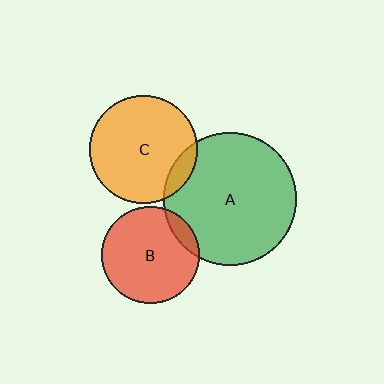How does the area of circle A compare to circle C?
Approximately 1.5 times.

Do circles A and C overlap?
Yes.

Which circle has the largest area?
Circle A (green).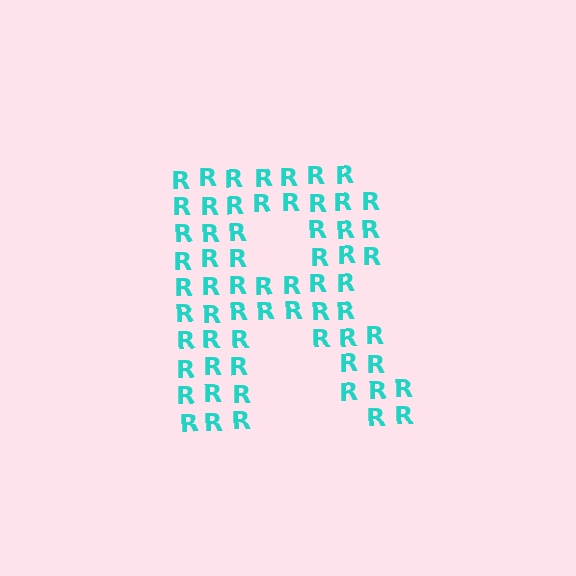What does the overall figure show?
The overall figure shows the letter R.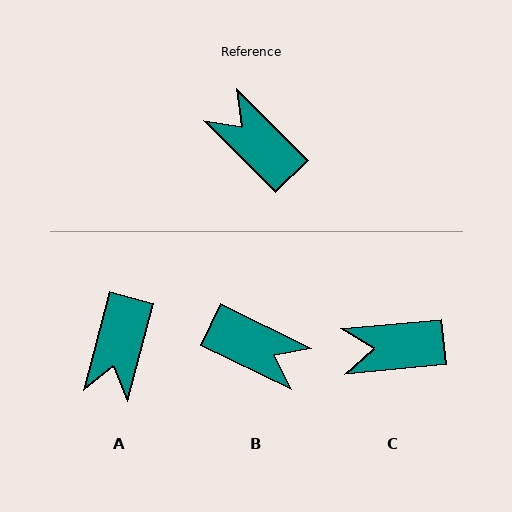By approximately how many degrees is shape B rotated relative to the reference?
Approximately 160 degrees clockwise.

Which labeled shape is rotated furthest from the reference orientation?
B, about 160 degrees away.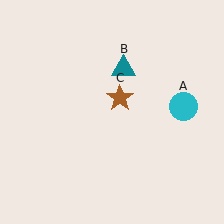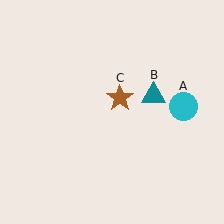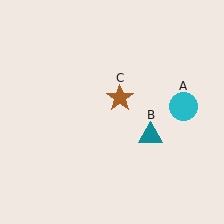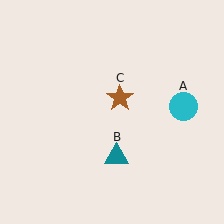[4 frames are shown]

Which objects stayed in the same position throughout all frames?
Cyan circle (object A) and brown star (object C) remained stationary.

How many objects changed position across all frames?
1 object changed position: teal triangle (object B).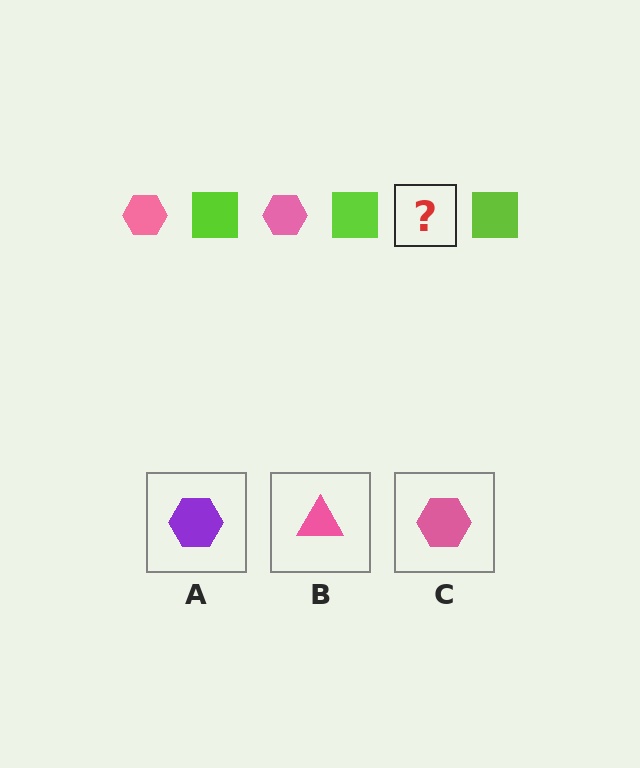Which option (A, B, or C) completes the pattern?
C.